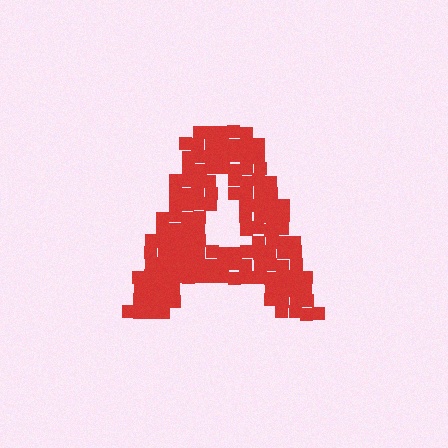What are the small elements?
The small elements are squares.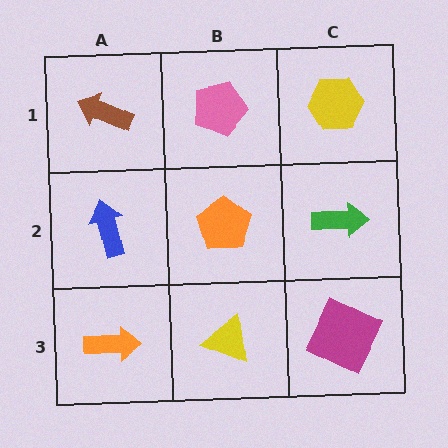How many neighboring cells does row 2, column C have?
3.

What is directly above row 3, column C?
A green arrow.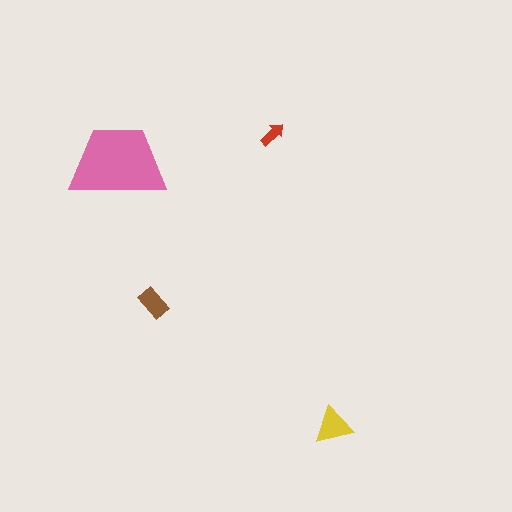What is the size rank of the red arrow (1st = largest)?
4th.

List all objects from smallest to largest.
The red arrow, the brown rectangle, the yellow triangle, the pink trapezoid.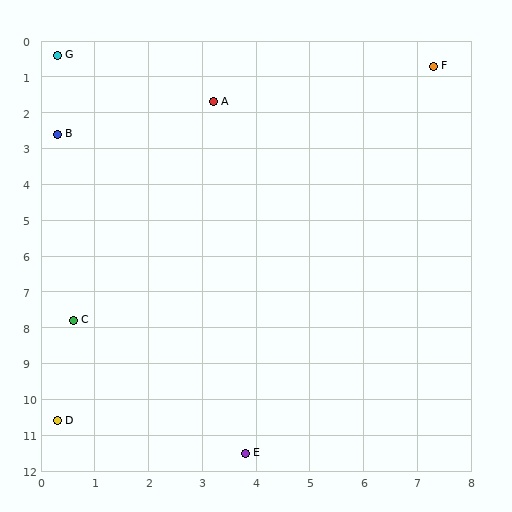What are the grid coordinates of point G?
Point G is at approximately (0.3, 0.4).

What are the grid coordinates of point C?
Point C is at approximately (0.6, 7.8).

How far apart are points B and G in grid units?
Points B and G are about 2.2 grid units apart.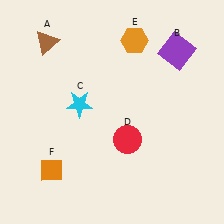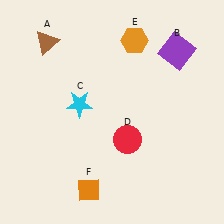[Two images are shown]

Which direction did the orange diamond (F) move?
The orange diamond (F) moved right.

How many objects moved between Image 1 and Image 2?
1 object moved between the two images.